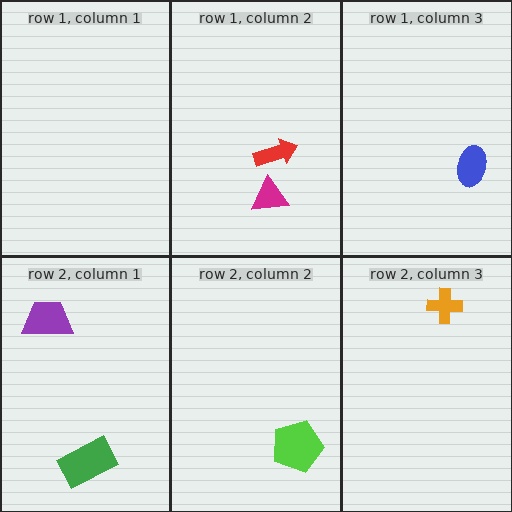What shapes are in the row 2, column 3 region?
The orange cross.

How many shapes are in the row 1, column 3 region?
1.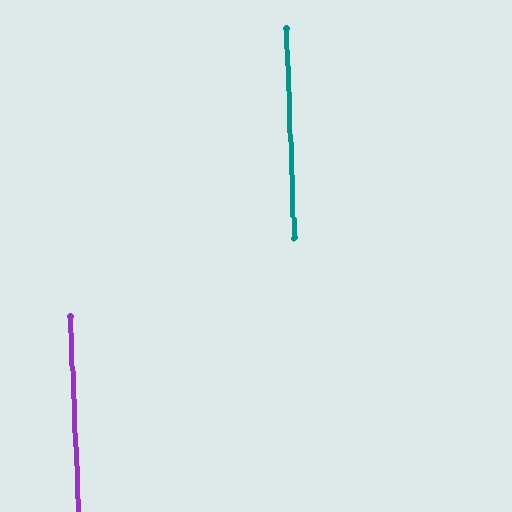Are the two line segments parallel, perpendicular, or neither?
Parallel — their directions differ by only 0.4°.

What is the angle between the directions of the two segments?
Approximately 0 degrees.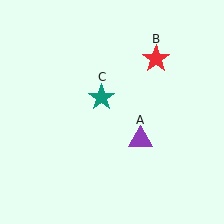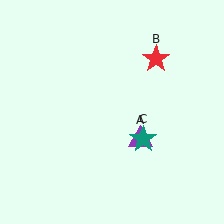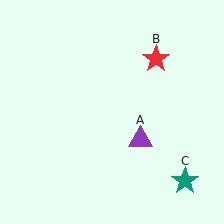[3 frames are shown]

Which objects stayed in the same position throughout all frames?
Purple triangle (object A) and red star (object B) remained stationary.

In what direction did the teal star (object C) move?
The teal star (object C) moved down and to the right.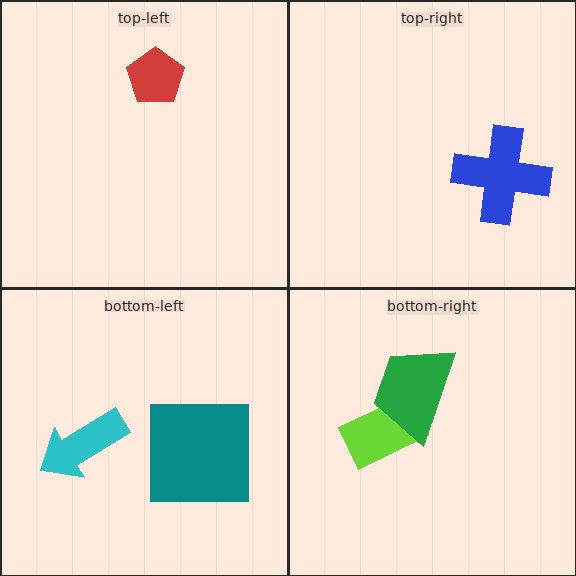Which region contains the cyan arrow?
The bottom-left region.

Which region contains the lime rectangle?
The bottom-right region.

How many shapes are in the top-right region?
1.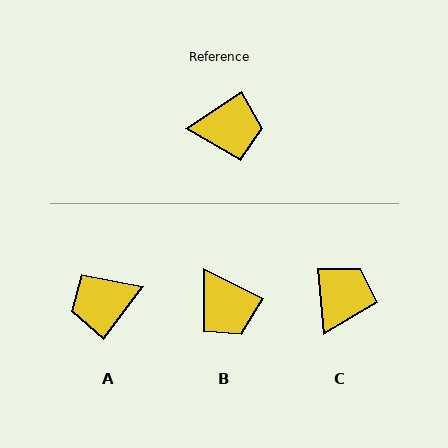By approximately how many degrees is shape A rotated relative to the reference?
Approximately 161 degrees clockwise.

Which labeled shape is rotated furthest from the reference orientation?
A, about 161 degrees away.